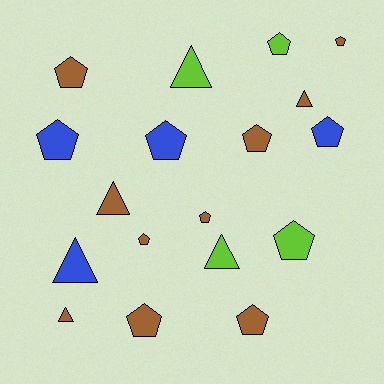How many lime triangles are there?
There are 2 lime triangles.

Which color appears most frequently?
Brown, with 10 objects.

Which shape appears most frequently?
Pentagon, with 12 objects.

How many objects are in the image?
There are 18 objects.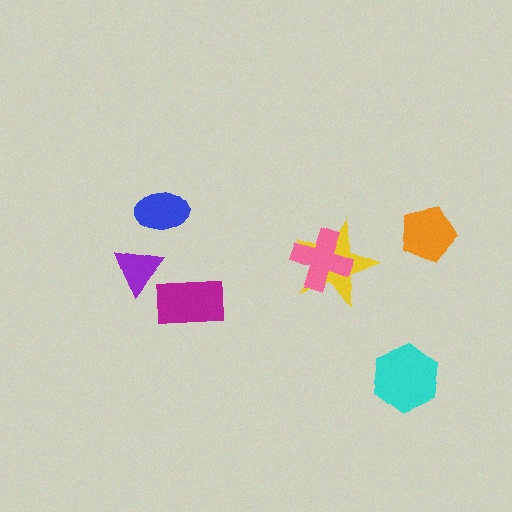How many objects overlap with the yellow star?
1 object overlaps with the yellow star.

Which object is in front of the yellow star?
The pink cross is in front of the yellow star.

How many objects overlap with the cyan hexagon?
0 objects overlap with the cyan hexagon.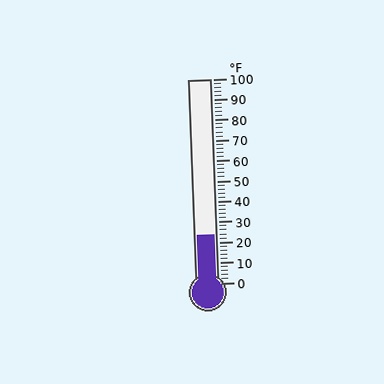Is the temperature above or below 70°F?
The temperature is below 70°F.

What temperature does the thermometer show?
The thermometer shows approximately 24°F.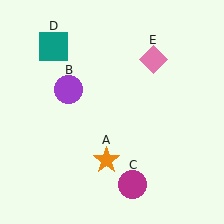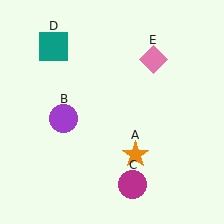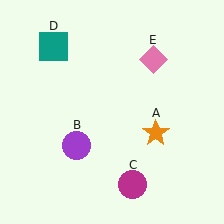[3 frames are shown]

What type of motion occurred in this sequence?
The orange star (object A), purple circle (object B) rotated counterclockwise around the center of the scene.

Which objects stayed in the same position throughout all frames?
Magenta circle (object C) and teal square (object D) and pink diamond (object E) remained stationary.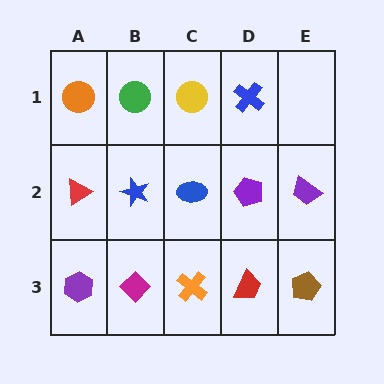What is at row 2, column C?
A blue ellipse.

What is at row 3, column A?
A purple hexagon.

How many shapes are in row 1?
4 shapes.